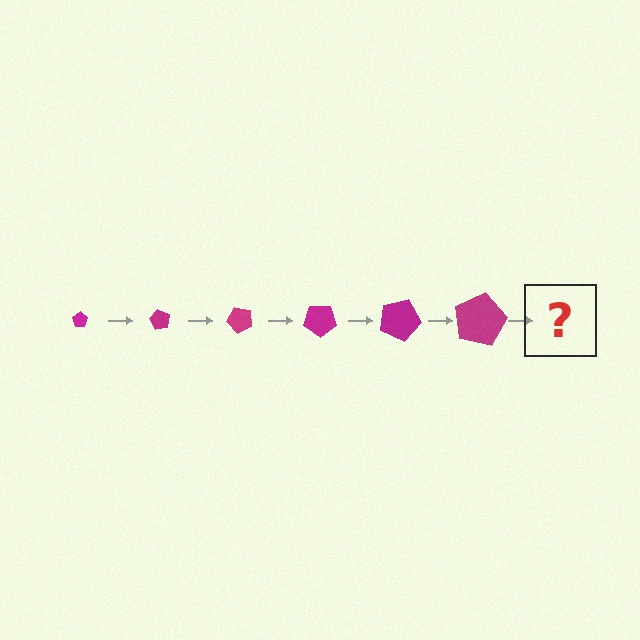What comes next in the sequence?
The next element should be a pentagon, larger than the previous one and rotated 360 degrees from the start.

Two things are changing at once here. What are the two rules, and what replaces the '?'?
The two rules are that the pentagon grows larger each step and it rotates 60 degrees each step. The '?' should be a pentagon, larger than the previous one and rotated 360 degrees from the start.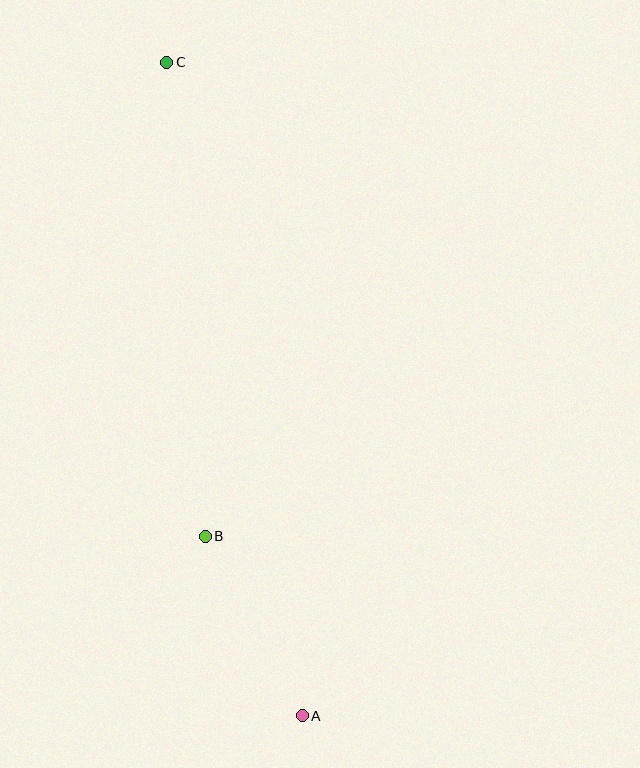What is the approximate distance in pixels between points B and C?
The distance between B and C is approximately 476 pixels.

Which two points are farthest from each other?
Points A and C are farthest from each other.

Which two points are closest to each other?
Points A and B are closest to each other.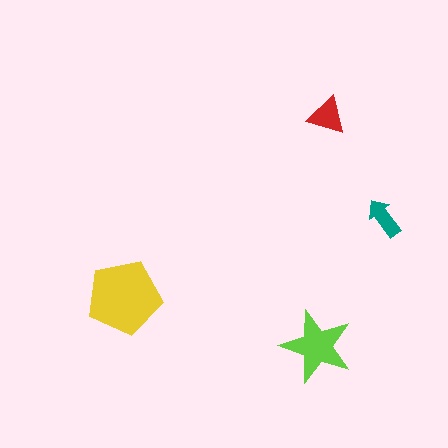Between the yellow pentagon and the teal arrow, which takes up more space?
The yellow pentagon.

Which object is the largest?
The yellow pentagon.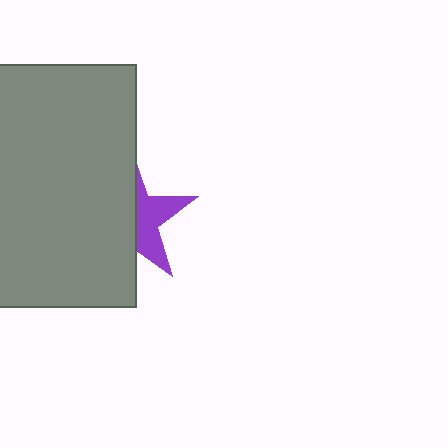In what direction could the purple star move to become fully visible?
The purple star could move right. That would shift it out from behind the gray rectangle entirely.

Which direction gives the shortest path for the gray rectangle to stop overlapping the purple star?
Moving left gives the shortest separation.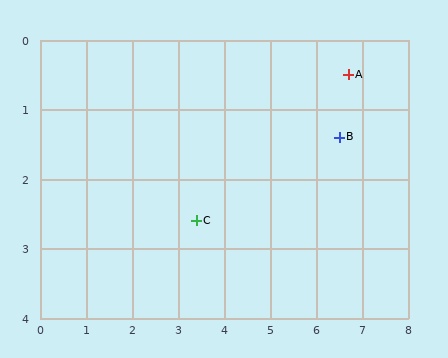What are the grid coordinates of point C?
Point C is at approximately (3.4, 2.6).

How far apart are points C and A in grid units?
Points C and A are about 3.9 grid units apart.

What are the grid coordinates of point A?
Point A is at approximately (6.7, 0.5).